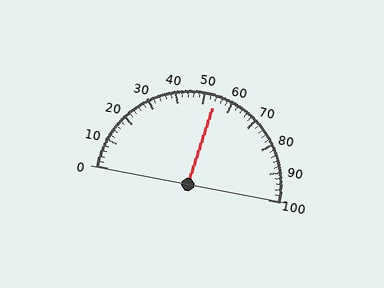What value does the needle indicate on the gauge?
The needle indicates approximately 54.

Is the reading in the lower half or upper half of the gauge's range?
The reading is in the upper half of the range (0 to 100).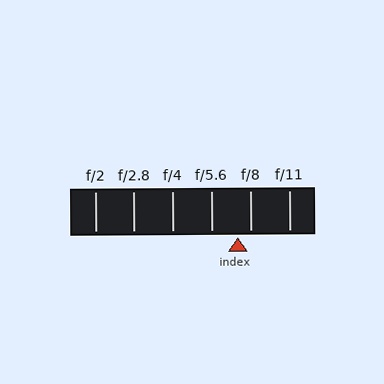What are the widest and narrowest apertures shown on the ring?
The widest aperture shown is f/2 and the narrowest is f/11.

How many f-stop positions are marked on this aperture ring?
There are 6 f-stop positions marked.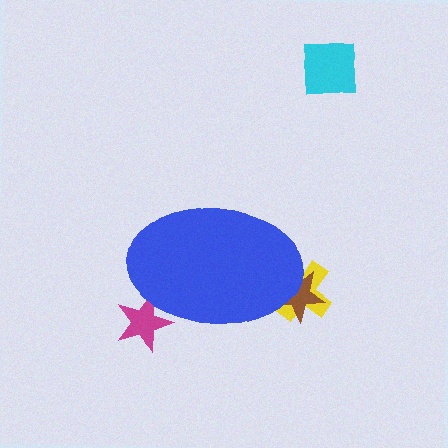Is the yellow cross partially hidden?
Yes, the yellow cross is partially hidden behind the blue ellipse.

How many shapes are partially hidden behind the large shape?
3 shapes are partially hidden.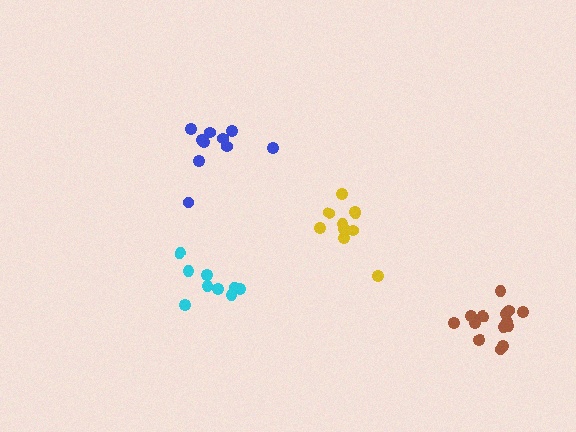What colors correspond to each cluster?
The clusters are colored: blue, brown, cyan, yellow.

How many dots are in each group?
Group 1: 10 dots, Group 2: 14 dots, Group 3: 9 dots, Group 4: 10 dots (43 total).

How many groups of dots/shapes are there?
There are 4 groups.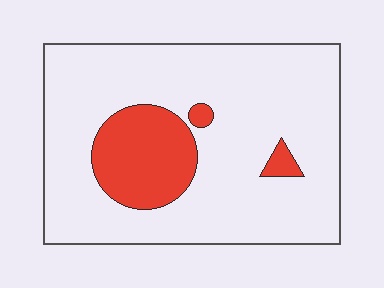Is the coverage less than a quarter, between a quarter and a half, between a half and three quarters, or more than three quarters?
Less than a quarter.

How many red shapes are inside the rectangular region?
3.